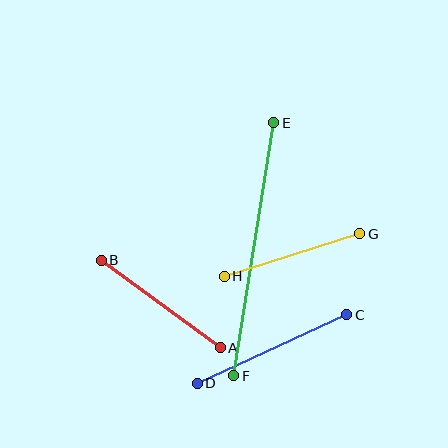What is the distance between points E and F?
The distance is approximately 256 pixels.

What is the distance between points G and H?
The distance is approximately 142 pixels.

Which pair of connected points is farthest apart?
Points E and F are farthest apart.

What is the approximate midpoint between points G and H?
The midpoint is at approximately (292, 255) pixels.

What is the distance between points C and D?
The distance is approximately 165 pixels.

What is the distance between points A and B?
The distance is approximately 148 pixels.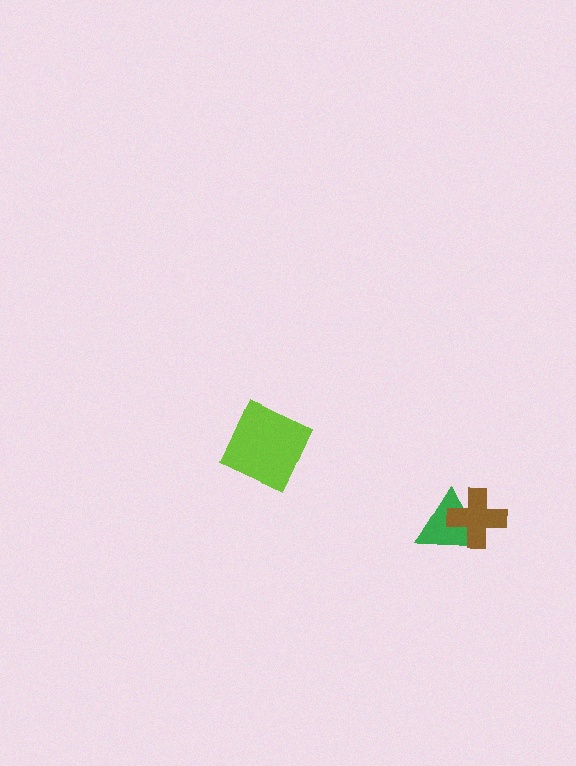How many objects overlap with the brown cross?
1 object overlaps with the brown cross.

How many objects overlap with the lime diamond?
0 objects overlap with the lime diamond.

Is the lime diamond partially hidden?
No, no other shape covers it.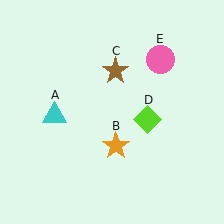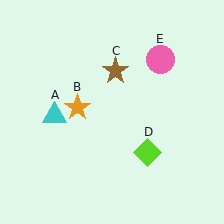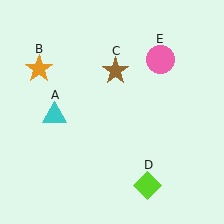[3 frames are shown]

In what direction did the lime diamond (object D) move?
The lime diamond (object D) moved down.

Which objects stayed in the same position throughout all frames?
Cyan triangle (object A) and brown star (object C) and pink circle (object E) remained stationary.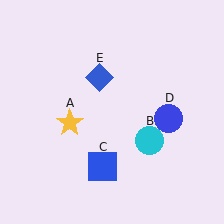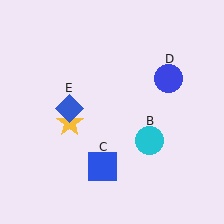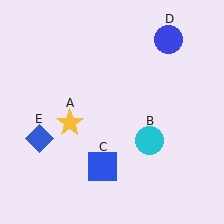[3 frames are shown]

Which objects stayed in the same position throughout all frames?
Yellow star (object A) and cyan circle (object B) and blue square (object C) remained stationary.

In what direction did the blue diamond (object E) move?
The blue diamond (object E) moved down and to the left.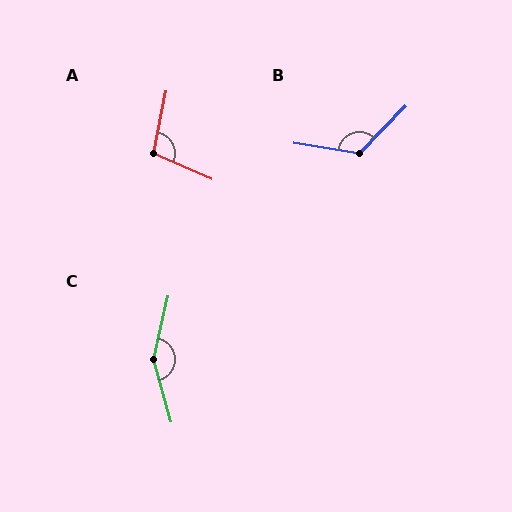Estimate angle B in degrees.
Approximately 125 degrees.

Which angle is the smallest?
A, at approximately 102 degrees.